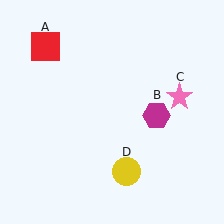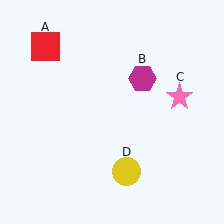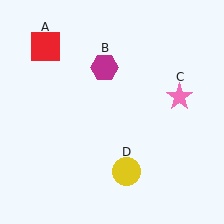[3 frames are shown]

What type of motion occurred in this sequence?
The magenta hexagon (object B) rotated counterclockwise around the center of the scene.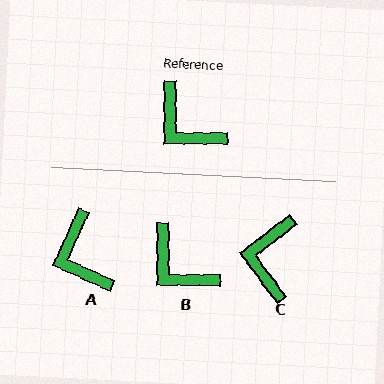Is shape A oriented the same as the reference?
No, it is off by about 24 degrees.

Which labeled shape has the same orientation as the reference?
B.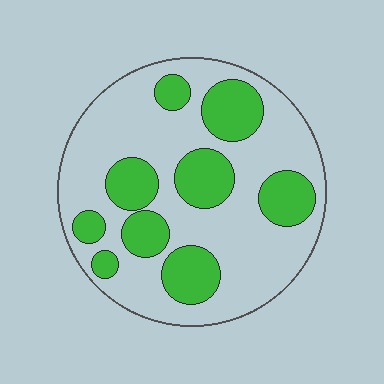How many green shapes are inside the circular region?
9.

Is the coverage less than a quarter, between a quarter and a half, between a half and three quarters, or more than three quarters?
Between a quarter and a half.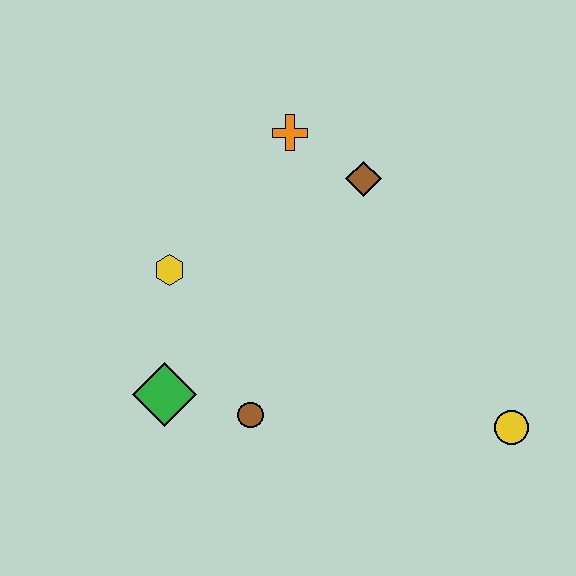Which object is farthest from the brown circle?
The orange cross is farthest from the brown circle.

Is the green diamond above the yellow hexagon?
No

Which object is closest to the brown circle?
The green diamond is closest to the brown circle.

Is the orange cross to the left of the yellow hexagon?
No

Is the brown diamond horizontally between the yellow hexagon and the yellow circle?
Yes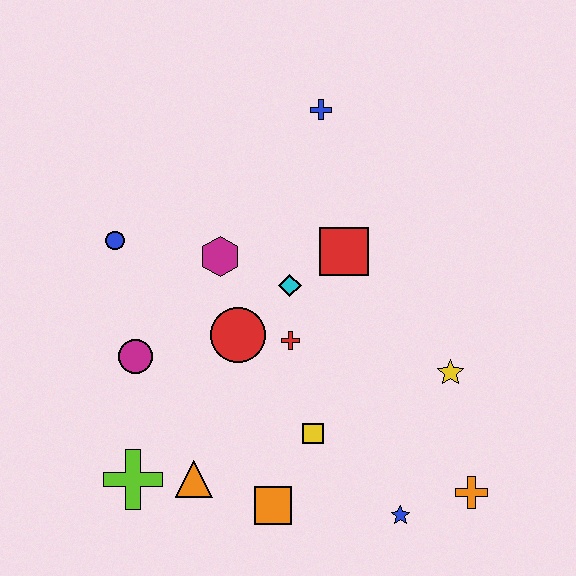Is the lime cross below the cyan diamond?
Yes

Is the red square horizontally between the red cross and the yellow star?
Yes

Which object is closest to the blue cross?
The red square is closest to the blue cross.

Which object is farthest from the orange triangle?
The blue cross is farthest from the orange triangle.